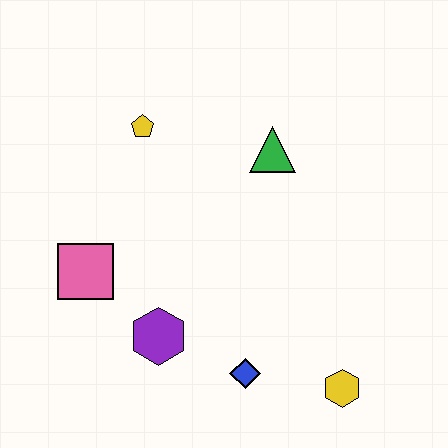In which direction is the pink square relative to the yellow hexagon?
The pink square is to the left of the yellow hexagon.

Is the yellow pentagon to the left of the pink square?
No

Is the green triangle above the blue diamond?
Yes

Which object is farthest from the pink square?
The yellow hexagon is farthest from the pink square.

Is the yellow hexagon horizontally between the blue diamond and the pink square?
No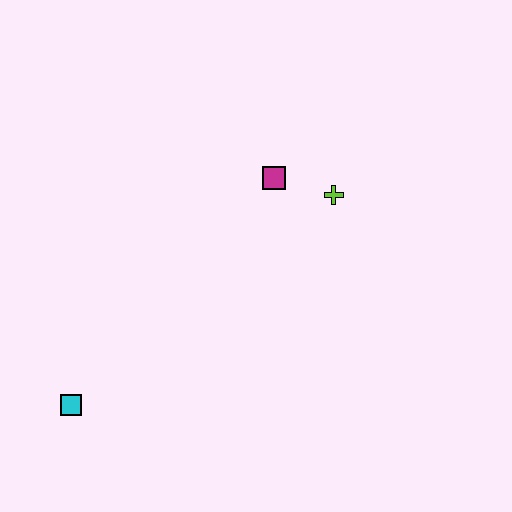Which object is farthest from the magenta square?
The cyan square is farthest from the magenta square.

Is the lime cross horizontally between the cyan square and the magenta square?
No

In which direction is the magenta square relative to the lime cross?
The magenta square is to the left of the lime cross.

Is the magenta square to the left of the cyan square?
No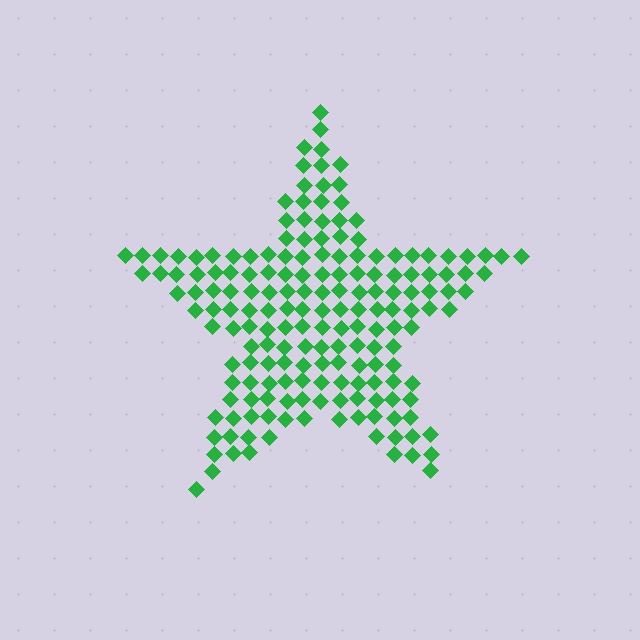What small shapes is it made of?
It is made of small diamonds.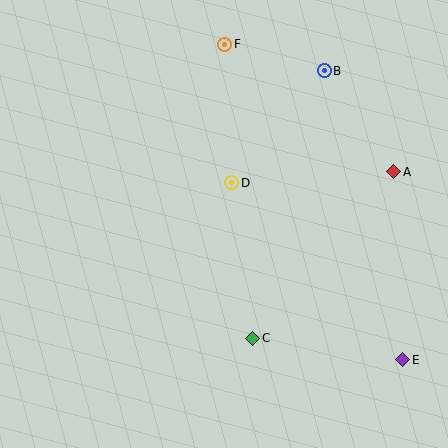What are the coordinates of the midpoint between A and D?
The midpoint between A and D is at (313, 177).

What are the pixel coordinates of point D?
Point D is at (232, 183).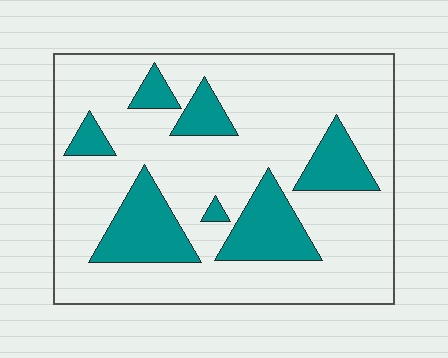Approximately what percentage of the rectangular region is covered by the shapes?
Approximately 25%.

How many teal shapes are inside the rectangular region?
7.